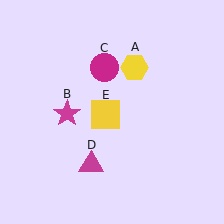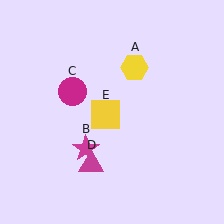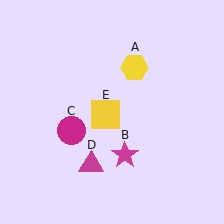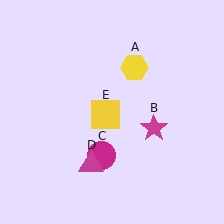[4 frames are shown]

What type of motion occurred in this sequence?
The magenta star (object B), magenta circle (object C) rotated counterclockwise around the center of the scene.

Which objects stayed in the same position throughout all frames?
Yellow hexagon (object A) and magenta triangle (object D) and yellow square (object E) remained stationary.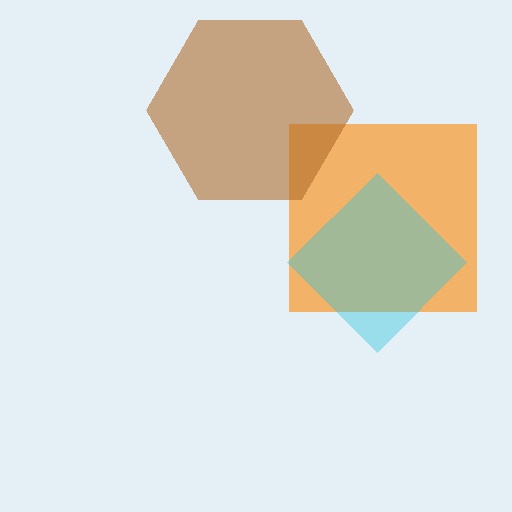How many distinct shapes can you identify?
There are 3 distinct shapes: an orange square, a brown hexagon, a cyan diamond.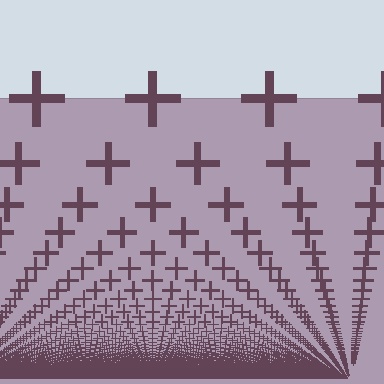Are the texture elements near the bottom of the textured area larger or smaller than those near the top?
Smaller. The gradient is inverted — elements near the bottom are smaller and denser.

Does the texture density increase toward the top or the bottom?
Density increases toward the bottom.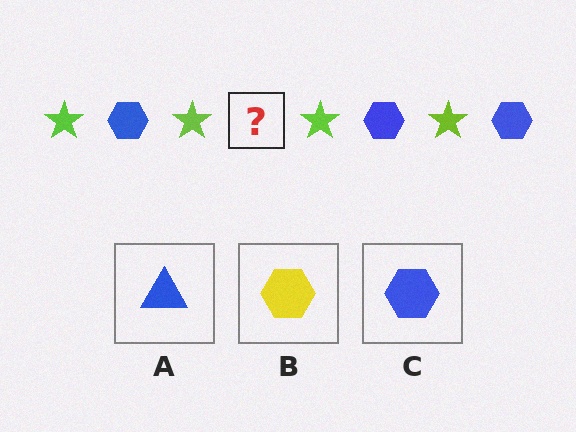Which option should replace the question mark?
Option C.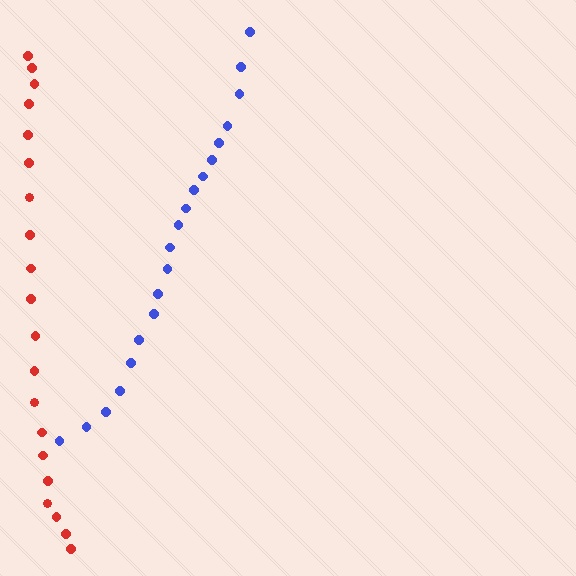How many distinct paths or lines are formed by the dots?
There are 2 distinct paths.